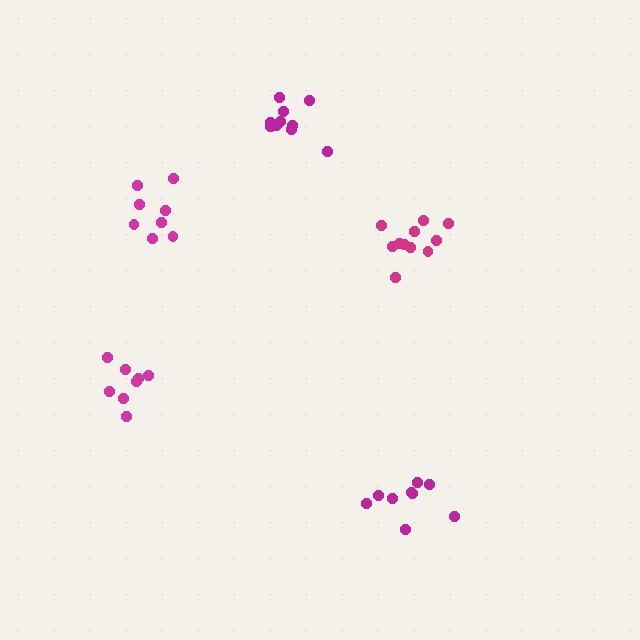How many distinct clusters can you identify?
There are 5 distinct clusters.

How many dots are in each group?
Group 1: 11 dots, Group 2: 8 dots, Group 3: 8 dots, Group 4: 9 dots, Group 5: 11 dots (47 total).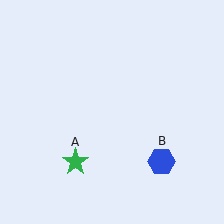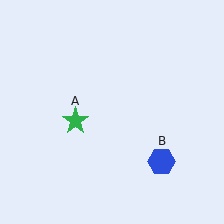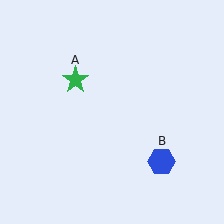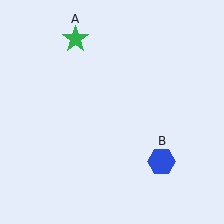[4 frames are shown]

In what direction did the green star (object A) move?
The green star (object A) moved up.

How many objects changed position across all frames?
1 object changed position: green star (object A).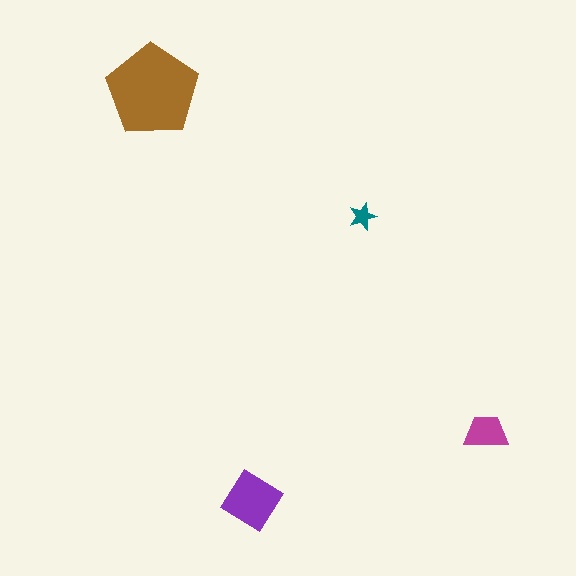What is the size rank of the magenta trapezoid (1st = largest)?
3rd.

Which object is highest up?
The brown pentagon is topmost.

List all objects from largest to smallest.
The brown pentagon, the purple diamond, the magenta trapezoid, the teal star.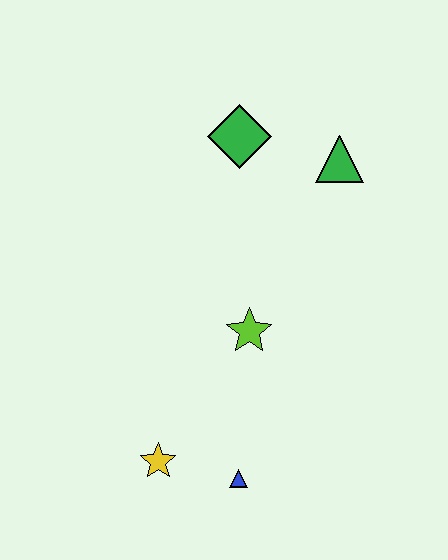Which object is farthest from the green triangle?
The yellow star is farthest from the green triangle.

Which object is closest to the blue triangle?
The yellow star is closest to the blue triangle.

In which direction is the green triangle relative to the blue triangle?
The green triangle is above the blue triangle.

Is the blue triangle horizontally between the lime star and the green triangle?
No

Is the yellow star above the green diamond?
No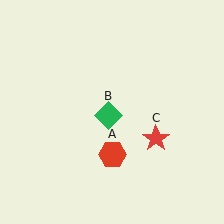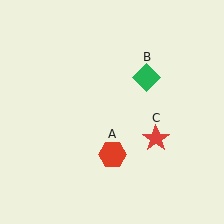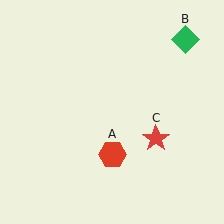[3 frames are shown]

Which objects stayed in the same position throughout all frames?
Red hexagon (object A) and red star (object C) remained stationary.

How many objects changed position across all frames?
1 object changed position: green diamond (object B).